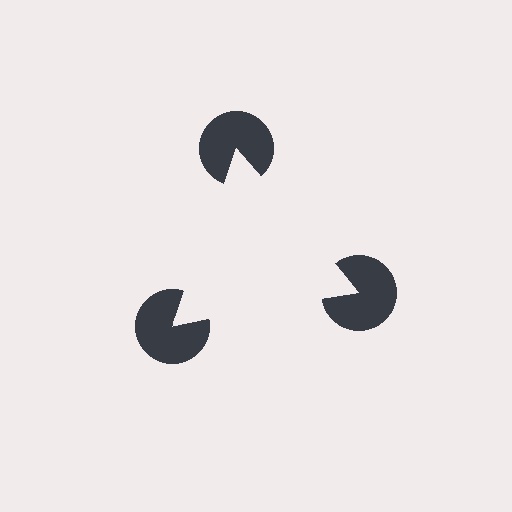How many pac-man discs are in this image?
There are 3 — one at each vertex of the illusory triangle.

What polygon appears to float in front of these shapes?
An illusory triangle — its edges are inferred from the aligned wedge cuts in the pac-man discs, not physically drawn.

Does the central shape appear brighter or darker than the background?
It typically appears slightly brighter than the background, even though no actual brightness change is drawn.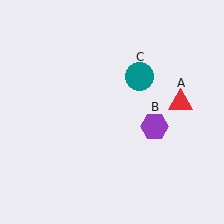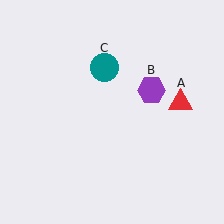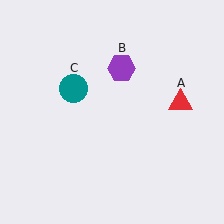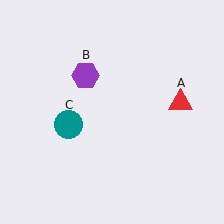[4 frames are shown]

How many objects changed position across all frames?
2 objects changed position: purple hexagon (object B), teal circle (object C).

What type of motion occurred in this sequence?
The purple hexagon (object B), teal circle (object C) rotated counterclockwise around the center of the scene.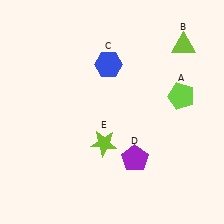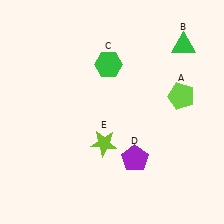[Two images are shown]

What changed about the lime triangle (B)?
In Image 1, B is lime. In Image 2, it changed to green.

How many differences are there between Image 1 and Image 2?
There are 2 differences between the two images.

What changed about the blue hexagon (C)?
In Image 1, C is blue. In Image 2, it changed to green.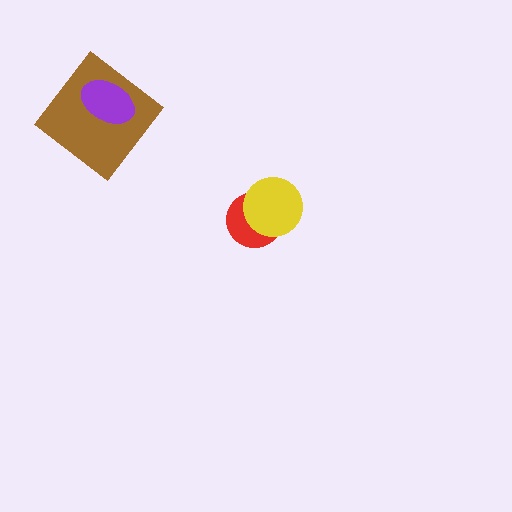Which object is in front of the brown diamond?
The purple ellipse is in front of the brown diamond.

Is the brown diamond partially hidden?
Yes, it is partially covered by another shape.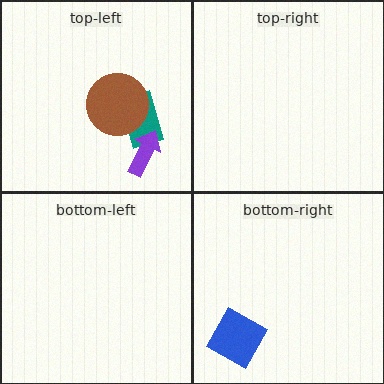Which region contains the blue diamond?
The bottom-right region.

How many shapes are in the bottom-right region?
1.